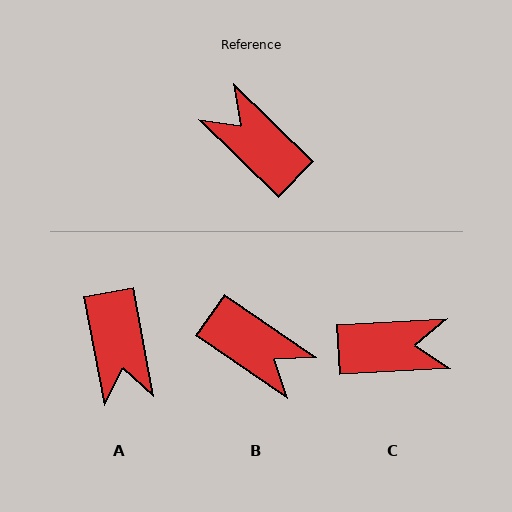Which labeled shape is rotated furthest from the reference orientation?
B, about 170 degrees away.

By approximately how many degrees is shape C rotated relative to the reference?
Approximately 133 degrees clockwise.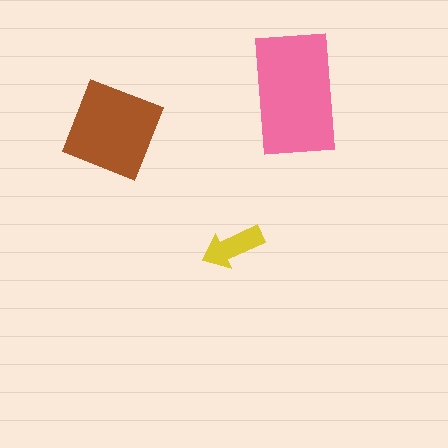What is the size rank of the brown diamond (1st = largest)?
2nd.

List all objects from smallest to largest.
The yellow arrow, the brown diamond, the pink rectangle.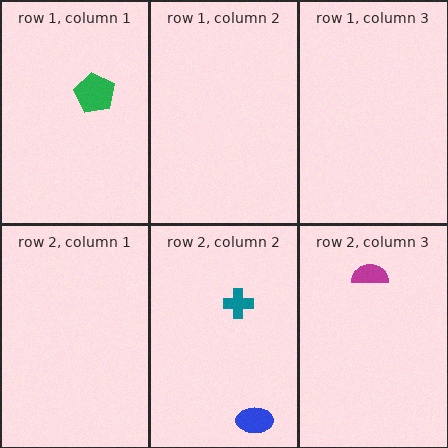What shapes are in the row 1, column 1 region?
The green pentagon.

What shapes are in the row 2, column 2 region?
The blue ellipse, the teal cross.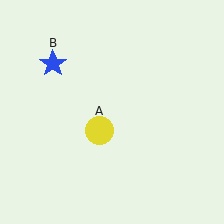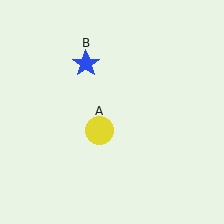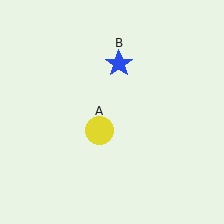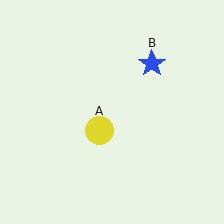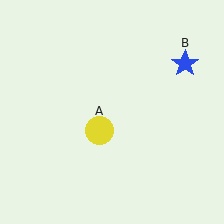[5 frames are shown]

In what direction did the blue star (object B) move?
The blue star (object B) moved right.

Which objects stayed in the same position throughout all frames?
Yellow circle (object A) remained stationary.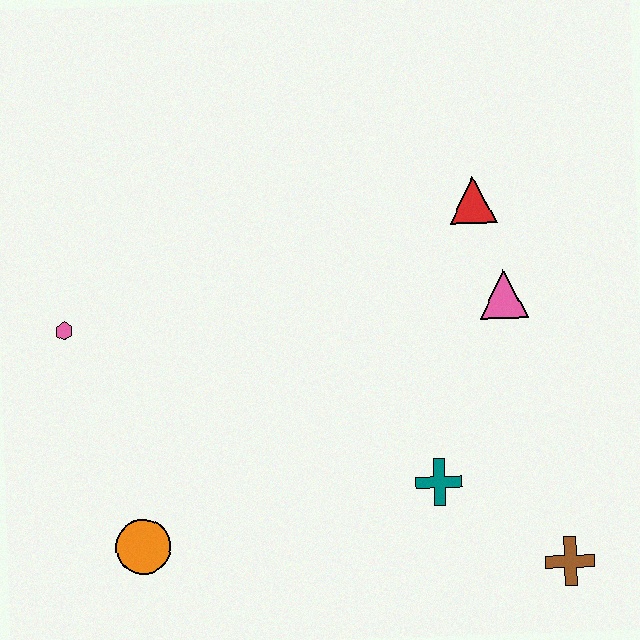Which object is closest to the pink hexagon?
The orange circle is closest to the pink hexagon.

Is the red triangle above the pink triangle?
Yes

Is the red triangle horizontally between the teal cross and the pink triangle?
Yes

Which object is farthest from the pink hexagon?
The brown cross is farthest from the pink hexagon.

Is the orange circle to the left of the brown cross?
Yes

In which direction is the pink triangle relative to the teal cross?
The pink triangle is above the teal cross.